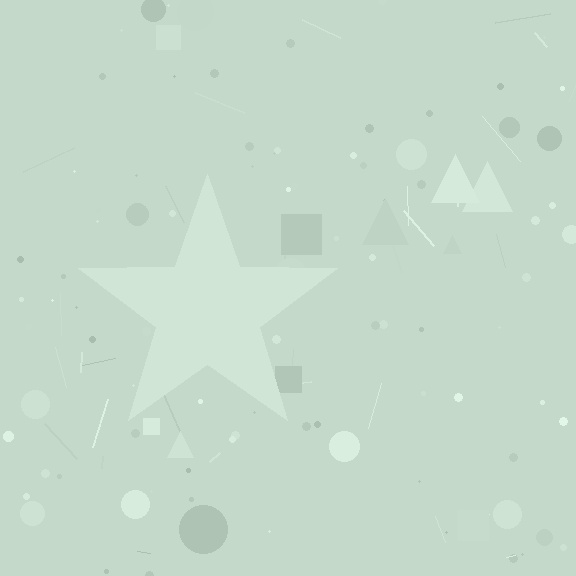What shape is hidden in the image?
A star is hidden in the image.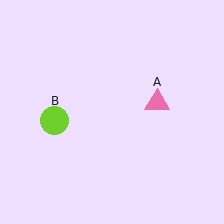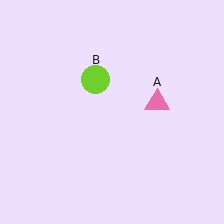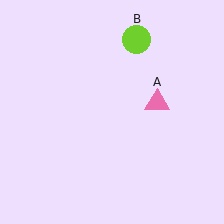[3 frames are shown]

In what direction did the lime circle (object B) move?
The lime circle (object B) moved up and to the right.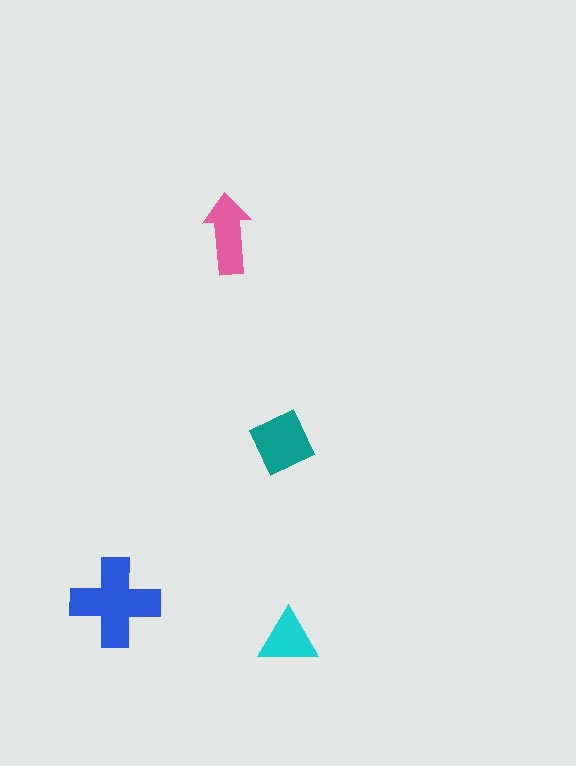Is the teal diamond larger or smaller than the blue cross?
Smaller.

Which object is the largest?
The blue cross.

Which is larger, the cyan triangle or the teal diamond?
The teal diamond.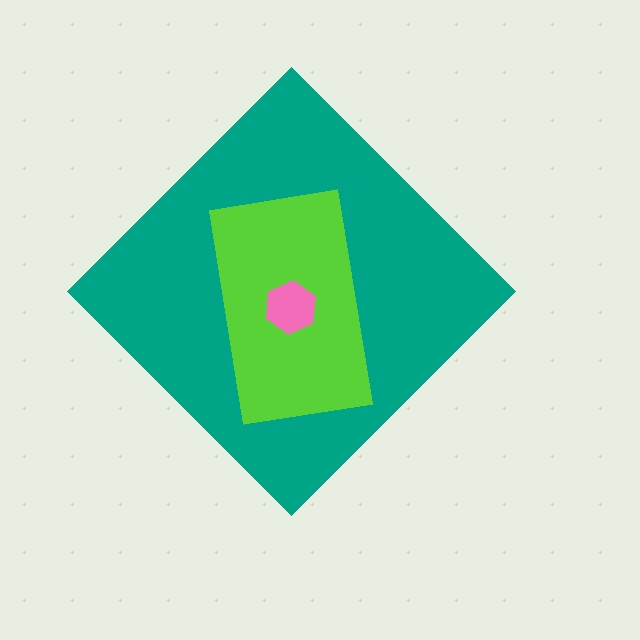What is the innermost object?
The pink hexagon.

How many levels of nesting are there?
3.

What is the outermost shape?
The teal diamond.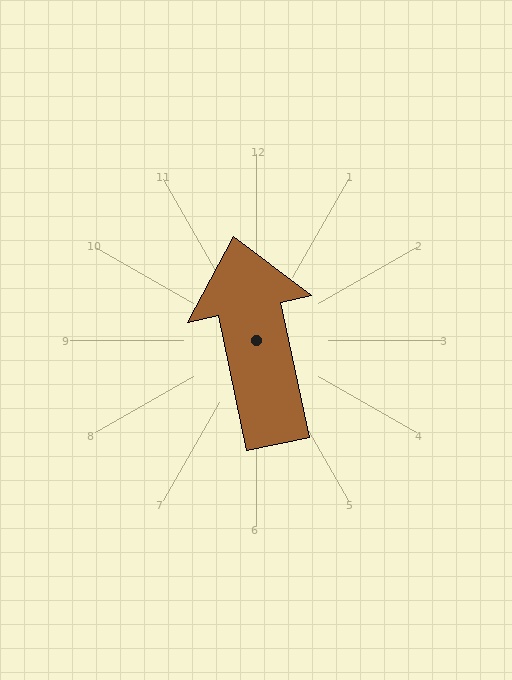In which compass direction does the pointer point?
North.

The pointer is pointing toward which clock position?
Roughly 12 o'clock.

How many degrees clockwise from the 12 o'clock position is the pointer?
Approximately 348 degrees.